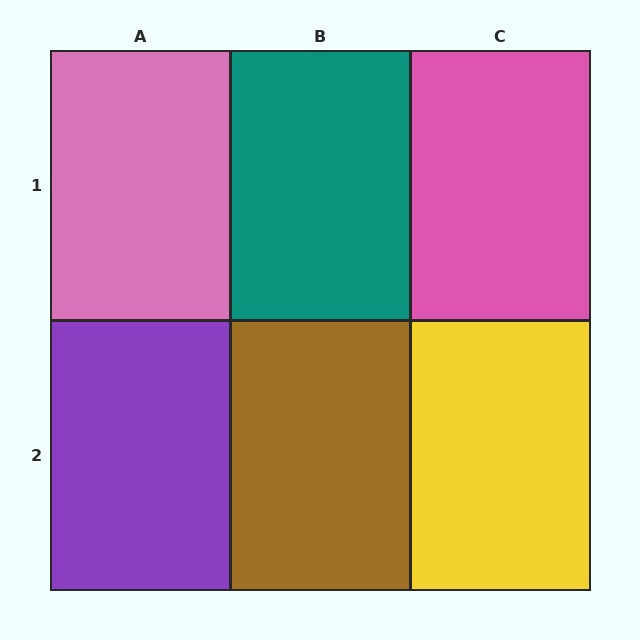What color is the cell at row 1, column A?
Pink.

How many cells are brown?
1 cell is brown.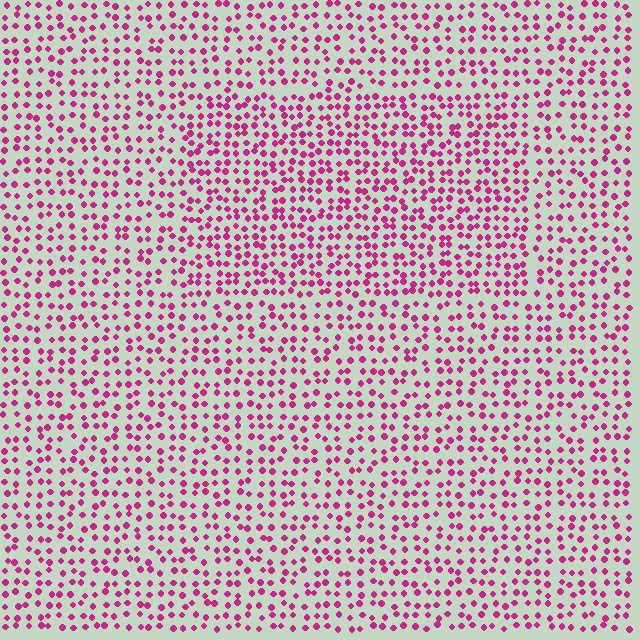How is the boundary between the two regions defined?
The boundary is defined by a change in element density (approximately 1.4x ratio). All elements are the same color, size, and shape.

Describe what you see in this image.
The image contains small magenta elements arranged at two different densities. A rectangle-shaped region is visible where the elements are more densely packed than the surrounding area.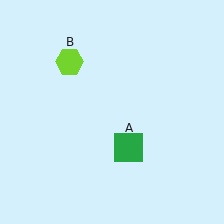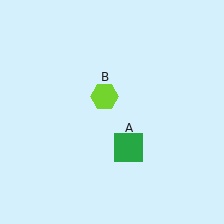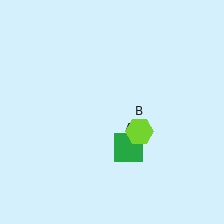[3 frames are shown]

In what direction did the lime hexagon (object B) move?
The lime hexagon (object B) moved down and to the right.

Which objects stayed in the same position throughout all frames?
Green square (object A) remained stationary.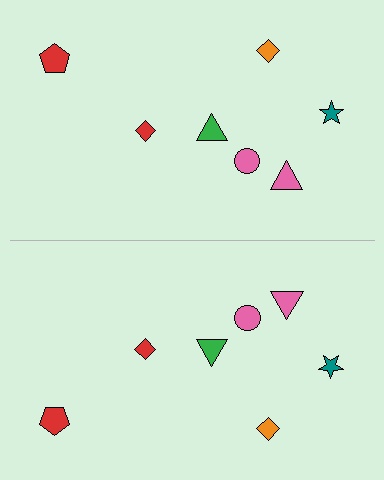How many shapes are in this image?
There are 14 shapes in this image.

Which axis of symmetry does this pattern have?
The pattern has a horizontal axis of symmetry running through the center of the image.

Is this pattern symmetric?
Yes, this pattern has bilateral (reflection) symmetry.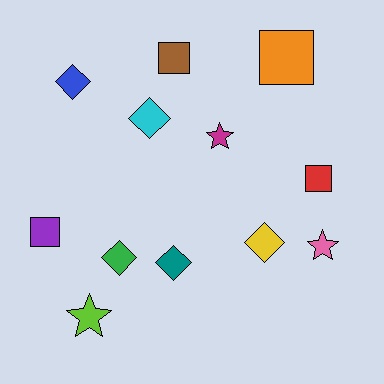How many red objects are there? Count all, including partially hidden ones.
There is 1 red object.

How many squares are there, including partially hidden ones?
There are 4 squares.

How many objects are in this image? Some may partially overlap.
There are 12 objects.